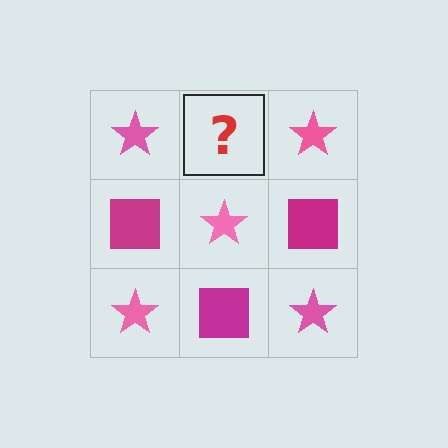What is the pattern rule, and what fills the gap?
The rule is that it alternates pink star and magenta square in a checkerboard pattern. The gap should be filled with a magenta square.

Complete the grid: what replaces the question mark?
The question mark should be replaced with a magenta square.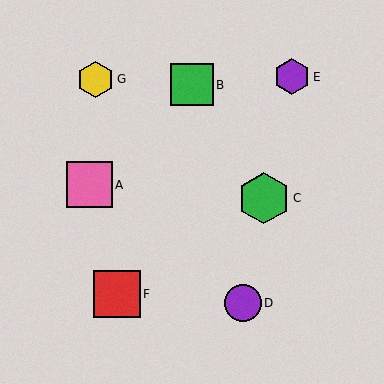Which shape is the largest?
The green hexagon (labeled C) is the largest.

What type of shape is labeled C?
Shape C is a green hexagon.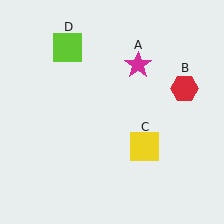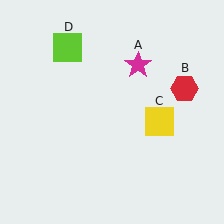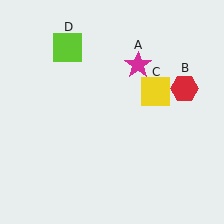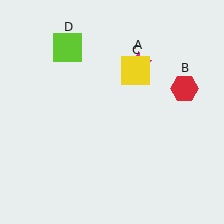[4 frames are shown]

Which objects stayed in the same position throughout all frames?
Magenta star (object A) and red hexagon (object B) and lime square (object D) remained stationary.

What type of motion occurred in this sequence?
The yellow square (object C) rotated counterclockwise around the center of the scene.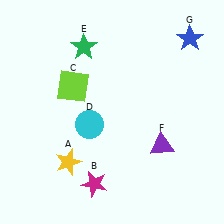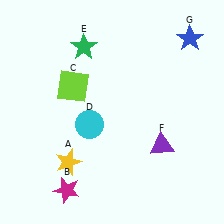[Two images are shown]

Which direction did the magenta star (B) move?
The magenta star (B) moved left.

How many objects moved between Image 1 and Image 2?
1 object moved between the two images.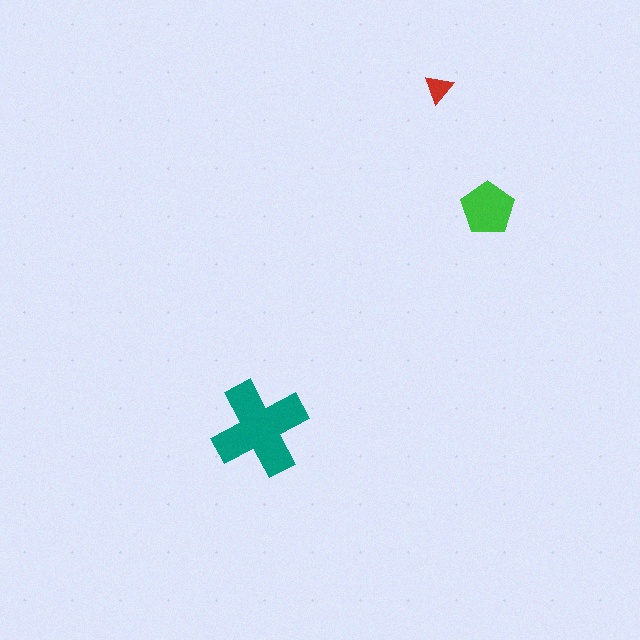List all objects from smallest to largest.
The red triangle, the green pentagon, the teal cross.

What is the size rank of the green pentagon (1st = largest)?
2nd.